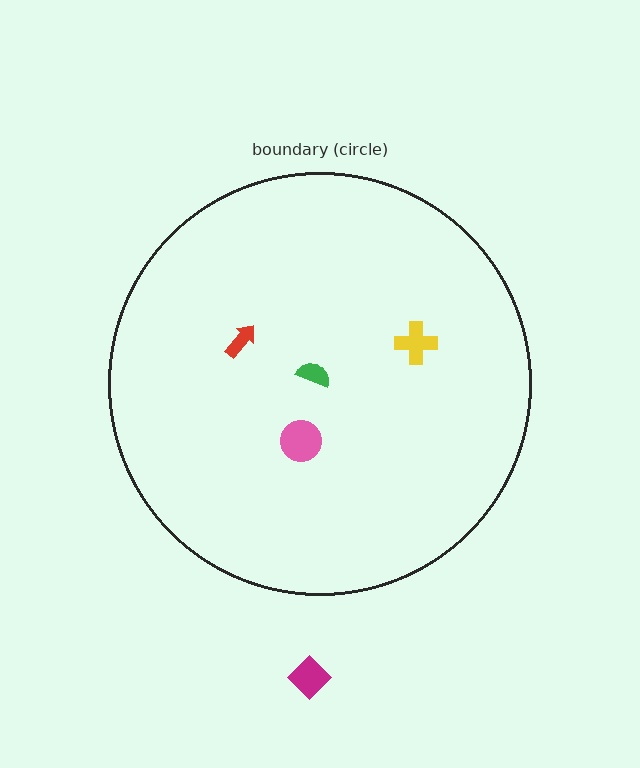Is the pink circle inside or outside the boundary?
Inside.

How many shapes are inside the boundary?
4 inside, 1 outside.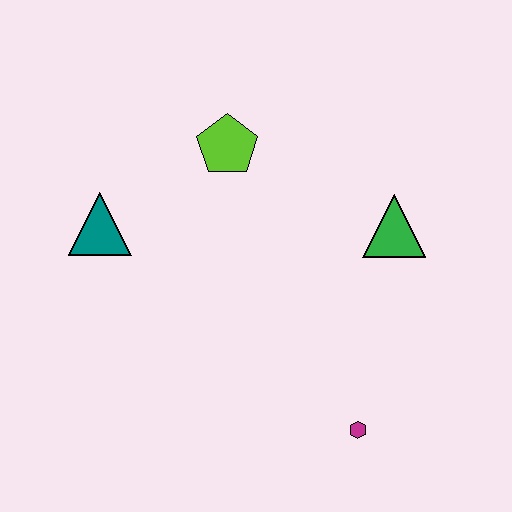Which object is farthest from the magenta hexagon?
The teal triangle is farthest from the magenta hexagon.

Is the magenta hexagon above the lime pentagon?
No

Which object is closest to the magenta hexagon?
The green triangle is closest to the magenta hexagon.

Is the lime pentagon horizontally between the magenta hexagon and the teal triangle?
Yes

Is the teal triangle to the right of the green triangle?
No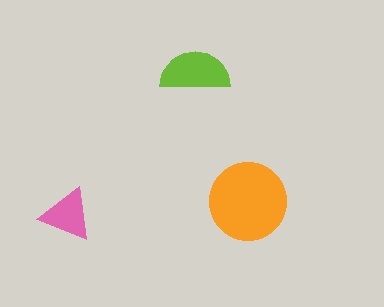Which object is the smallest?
The pink triangle.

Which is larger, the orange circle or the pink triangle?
The orange circle.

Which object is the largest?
The orange circle.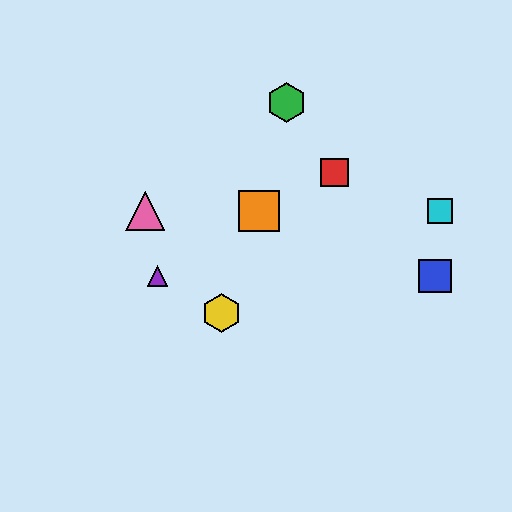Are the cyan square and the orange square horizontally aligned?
Yes, both are at y≈211.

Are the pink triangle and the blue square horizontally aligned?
No, the pink triangle is at y≈211 and the blue square is at y≈276.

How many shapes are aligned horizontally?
3 shapes (the orange square, the cyan square, the pink triangle) are aligned horizontally.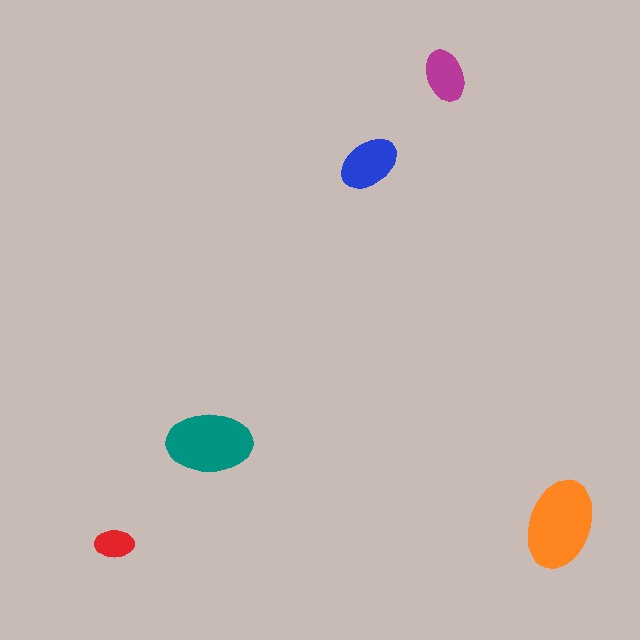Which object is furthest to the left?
The red ellipse is leftmost.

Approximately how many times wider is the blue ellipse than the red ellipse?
About 1.5 times wider.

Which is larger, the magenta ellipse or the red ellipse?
The magenta one.